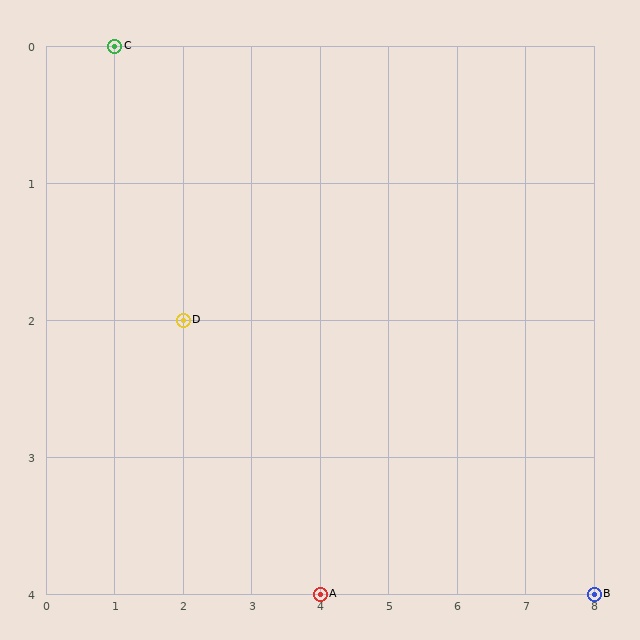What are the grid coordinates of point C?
Point C is at grid coordinates (1, 0).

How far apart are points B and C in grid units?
Points B and C are 7 columns and 4 rows apart (about 8.1 grid units diagonally).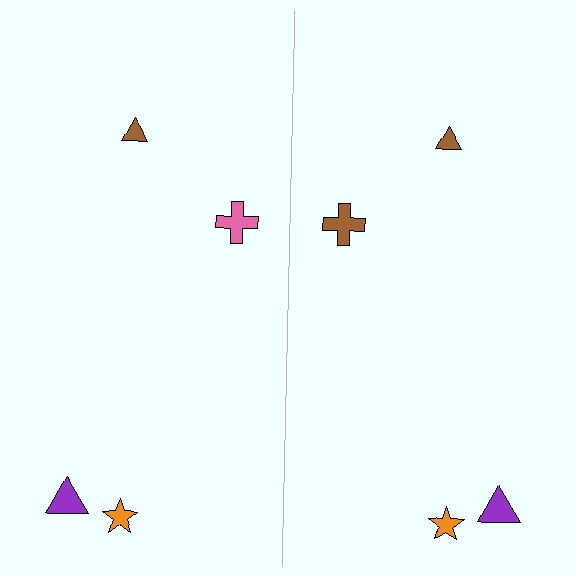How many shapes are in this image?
There are 8 shapes in this image.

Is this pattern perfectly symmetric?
No, the pattern is not perfectly symmetric. The brown cross on the right side breaks the symmetry — its mirror counterpart is pink.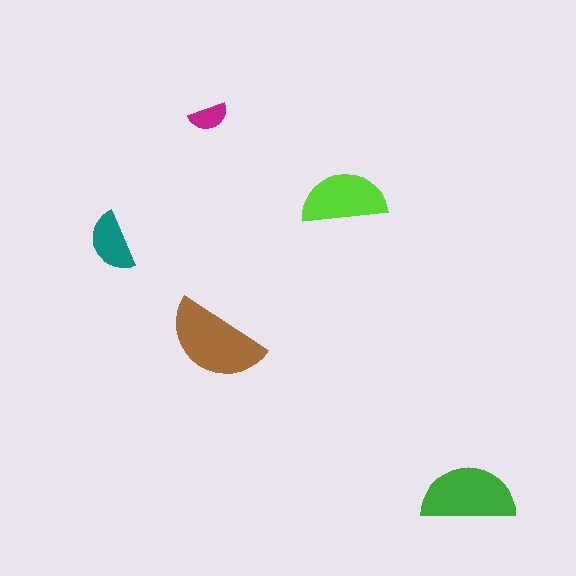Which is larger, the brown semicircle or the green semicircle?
The brown one.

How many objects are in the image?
There are 5 objects in the image.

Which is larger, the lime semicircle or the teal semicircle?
The lime one.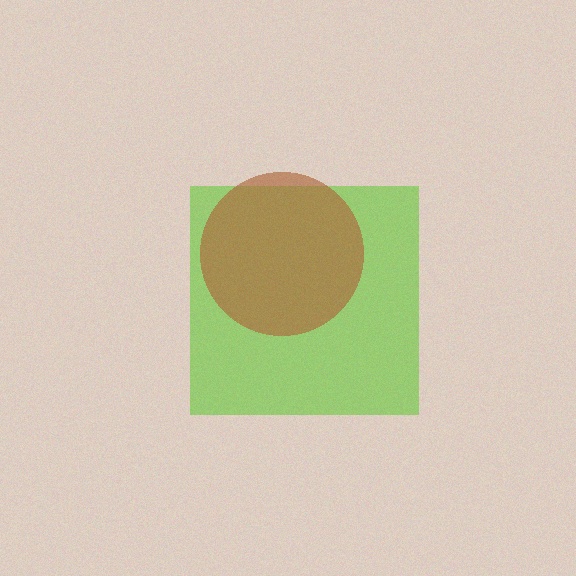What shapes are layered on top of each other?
The layered shapes are: a lime square, a brown circle.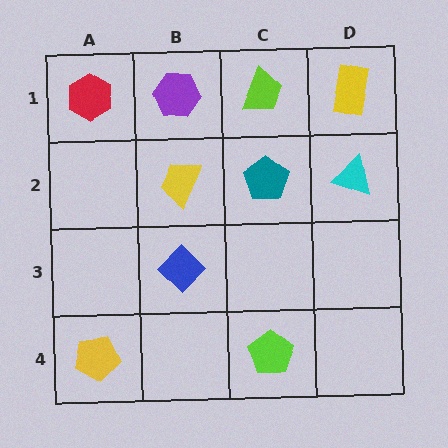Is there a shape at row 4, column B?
No, that cell is empty.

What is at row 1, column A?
A red hexagon.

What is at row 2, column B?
A yellow trapezoid.